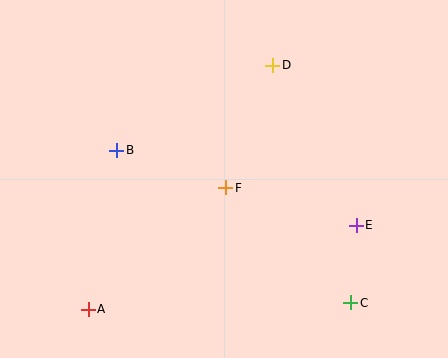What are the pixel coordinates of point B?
Point B is at (117, 150).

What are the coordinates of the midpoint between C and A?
The midpoint between C and A is at (219, 306).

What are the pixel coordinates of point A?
Point A is at (88, 309).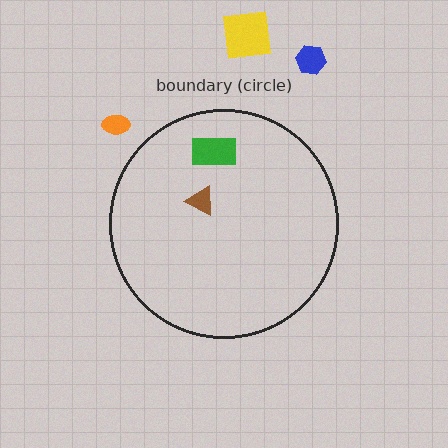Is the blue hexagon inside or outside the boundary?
Outside.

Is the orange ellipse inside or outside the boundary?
Outside.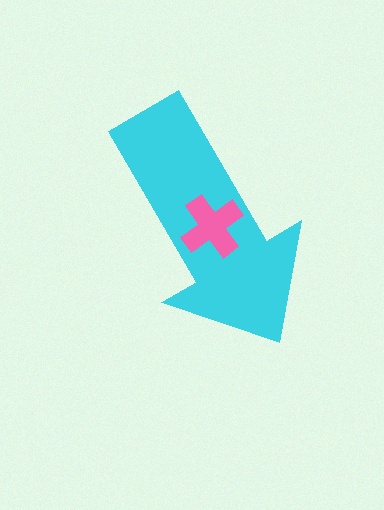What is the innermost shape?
The pink cross.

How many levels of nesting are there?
2.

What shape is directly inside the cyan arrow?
The pink cross.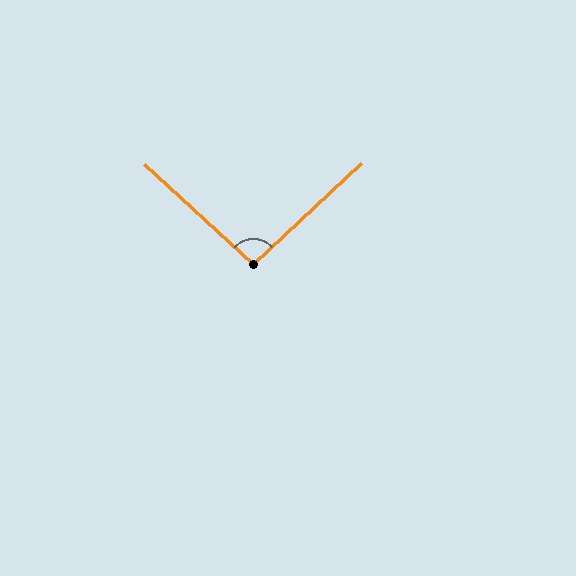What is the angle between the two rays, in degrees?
Approximately 94 degrees.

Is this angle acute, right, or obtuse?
It is approximately a right angle.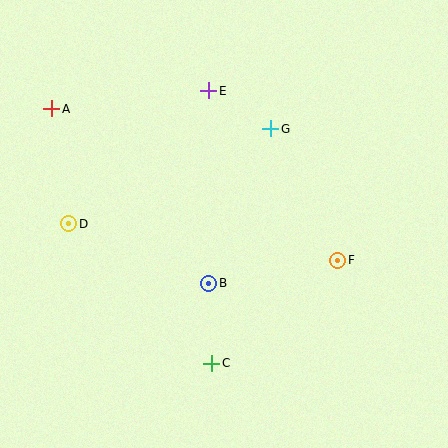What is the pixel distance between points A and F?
The distance between A and F is 324 pixels.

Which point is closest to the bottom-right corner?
Point F is closest to the bottom-right corner.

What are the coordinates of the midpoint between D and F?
The midpoint between D and F is at (203, 242).